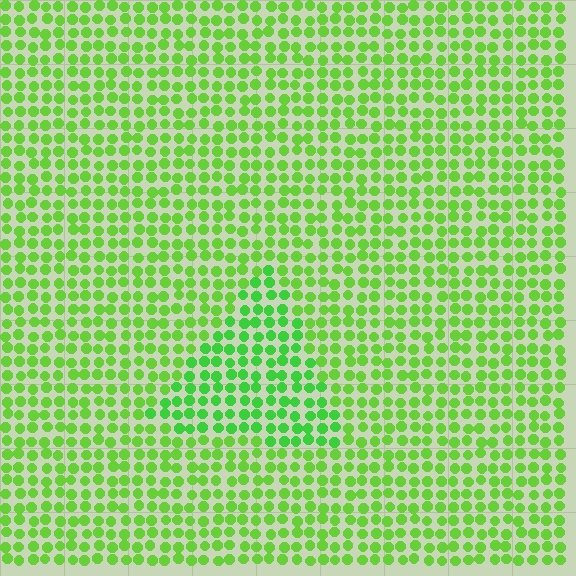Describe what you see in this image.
The image is filled with small lime elements in a uniform arrangement. A triangle-shaped region is visible where the elements are tinted to a slightly different hue, forming a subtle color boundary.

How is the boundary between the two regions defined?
The boundary is defined purely by a slight shift in hue (about 20 degrees). Spacing, size, and orientation are identical on both sides.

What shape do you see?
I see a triangle.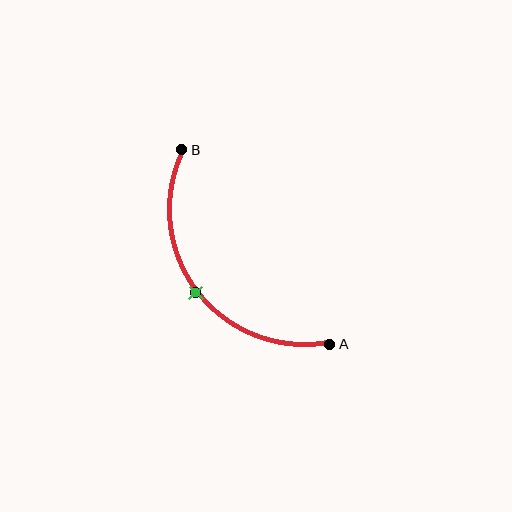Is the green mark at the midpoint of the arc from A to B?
Yes. The green mark lies on the arc at equal arc-length from both A and B — it is the arc midpoint.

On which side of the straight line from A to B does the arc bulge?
The arc bulges below and to the left of the straight line connecting A and B.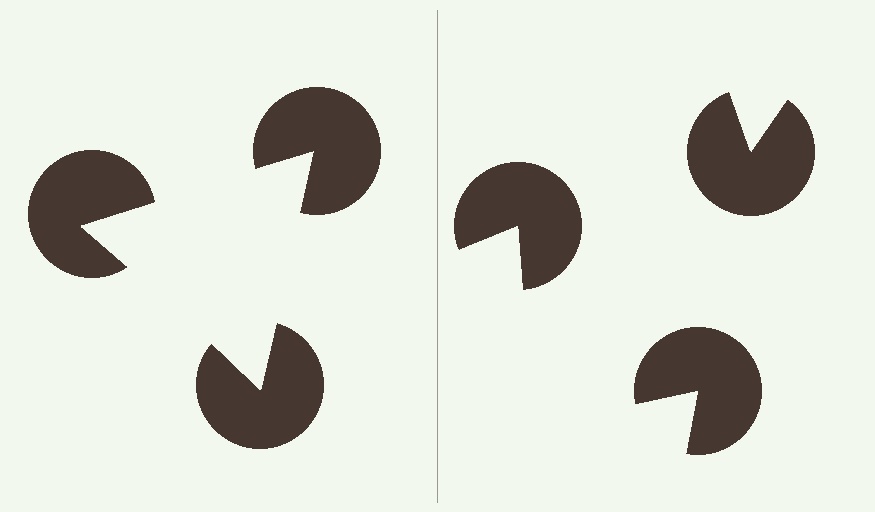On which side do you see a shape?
An illusory triangle appears on the left side. On the right side the wedge cuts are rotated, so no coherent shape forms.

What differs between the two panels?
The pac-man discs are positioned identically on both sides; only the wedge orientations differ. On the left they align to a triangle; on the right they are misaligned.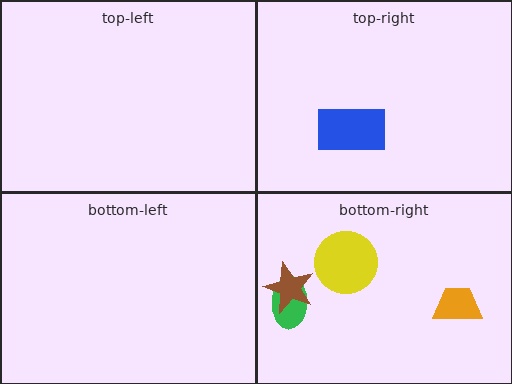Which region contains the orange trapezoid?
The bottom-right region.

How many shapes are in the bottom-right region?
4.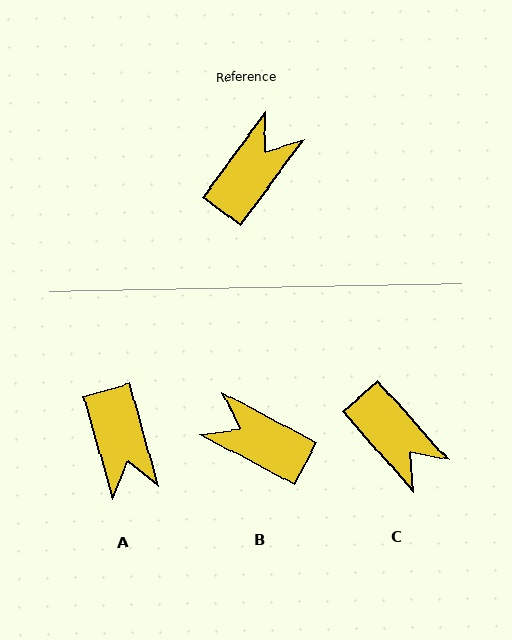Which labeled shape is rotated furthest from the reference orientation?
A, about 128 degrees away.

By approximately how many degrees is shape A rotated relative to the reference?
Approximately 128 degrees clockwise.